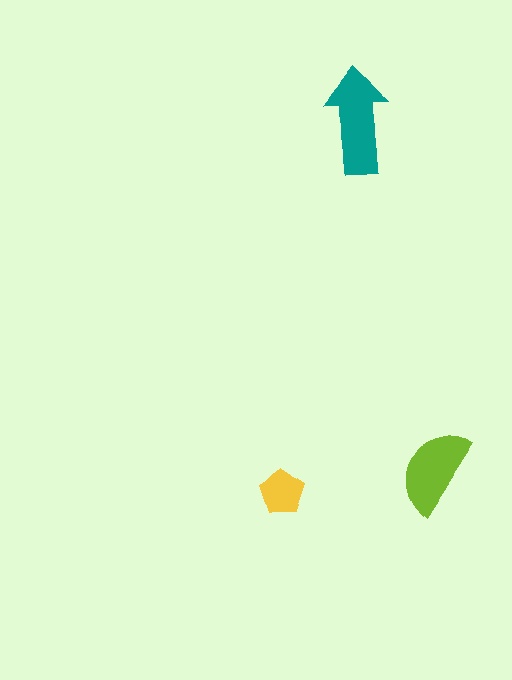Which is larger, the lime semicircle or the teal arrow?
The teal arrow.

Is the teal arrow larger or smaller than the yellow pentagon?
Larger.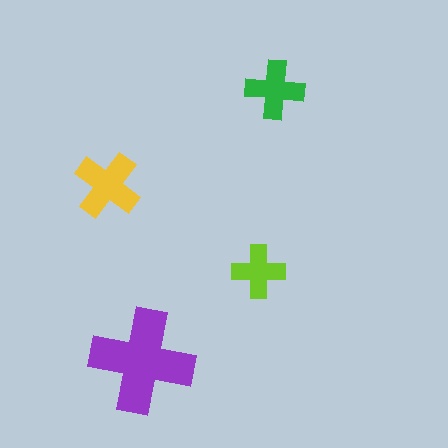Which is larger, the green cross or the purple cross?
The purple one.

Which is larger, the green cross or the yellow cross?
The yellow one.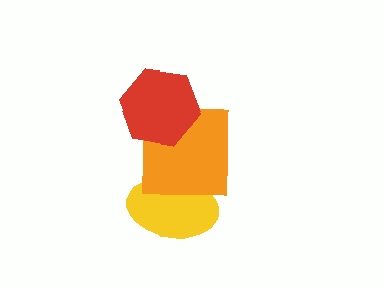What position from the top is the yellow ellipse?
The yellow ellipse is 3rd from the top.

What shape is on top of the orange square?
The red hexagon is on top of the orange square.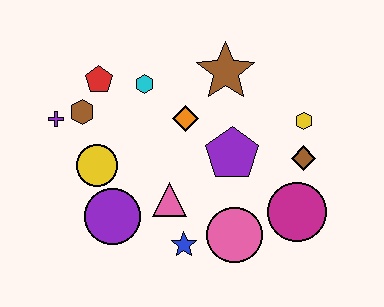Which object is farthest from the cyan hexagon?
The magenta circle is farthest from the cyan hexagon.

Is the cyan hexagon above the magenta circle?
Yes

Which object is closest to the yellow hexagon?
The brown diamond is closest to the yellow hexagon.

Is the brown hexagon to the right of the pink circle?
No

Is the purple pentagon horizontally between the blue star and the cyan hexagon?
No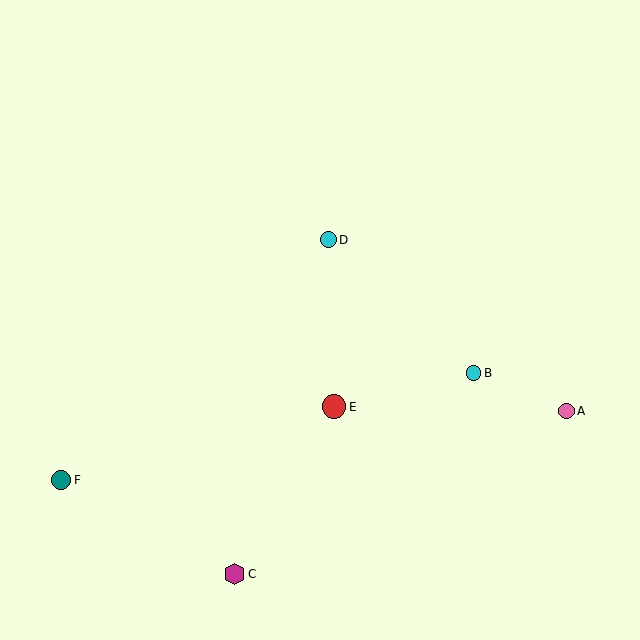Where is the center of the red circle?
The center of the red circle is at (334, 407).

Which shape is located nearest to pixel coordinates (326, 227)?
The cyan circle (labeled D) at (328, 240) is nearest to that location.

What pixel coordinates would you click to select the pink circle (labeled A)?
Click at (566, 411) to select the pink circle A.